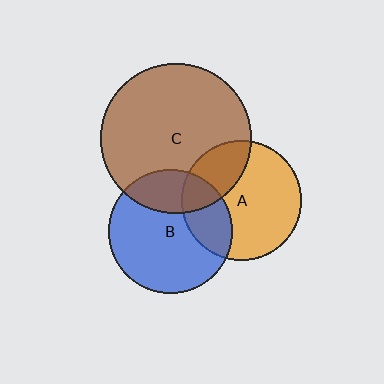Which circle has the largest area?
Circle C (brown).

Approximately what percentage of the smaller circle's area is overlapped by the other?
Approximately 25%.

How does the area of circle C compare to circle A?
Approximately 1.6 times.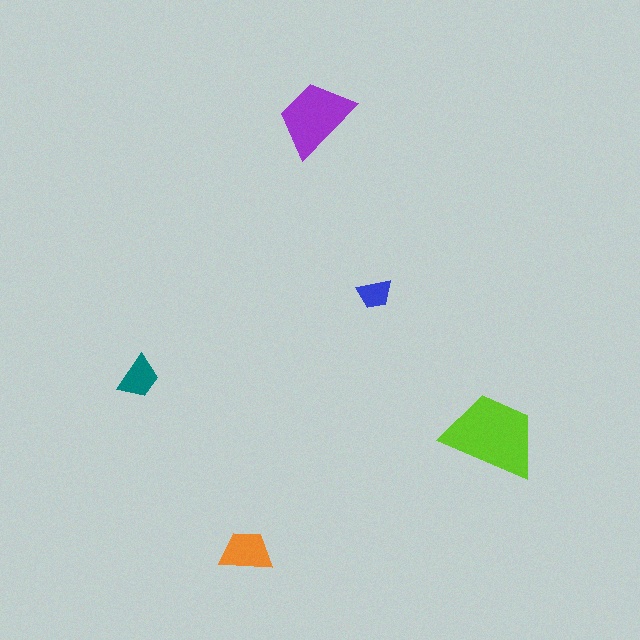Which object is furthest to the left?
The teal trapezoid is leftmost.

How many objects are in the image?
There are 5 objects in the image.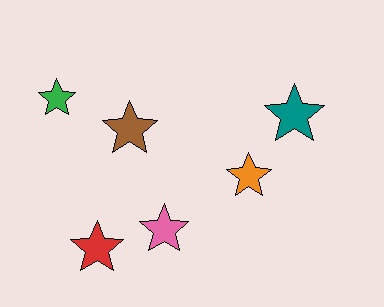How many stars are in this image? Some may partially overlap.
There are 6 stars.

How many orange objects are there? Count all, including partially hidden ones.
There is 1 orange object.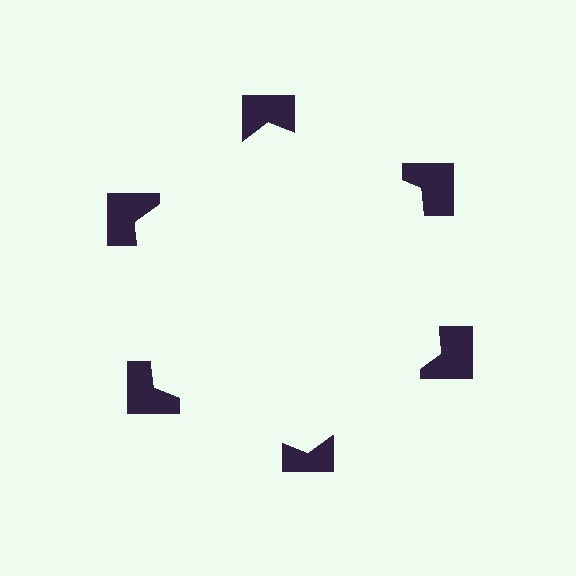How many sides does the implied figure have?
6 sides.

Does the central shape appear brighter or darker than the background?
It typically appears slightly brighter than the background, even though no actual brightness change is drawn.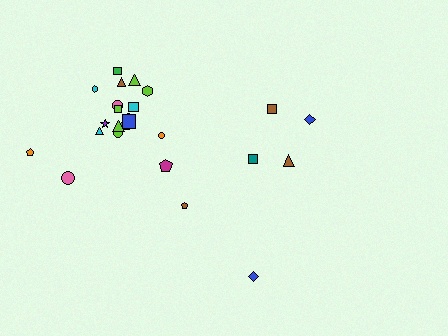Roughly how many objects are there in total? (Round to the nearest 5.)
Roughly 25 objects in total.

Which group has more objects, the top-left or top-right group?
The top-left group.